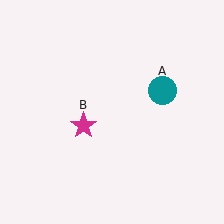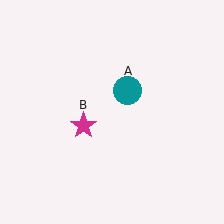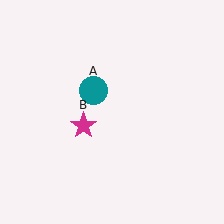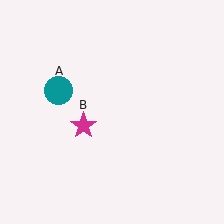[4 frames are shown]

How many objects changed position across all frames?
1 object changed position: teal circle (object A).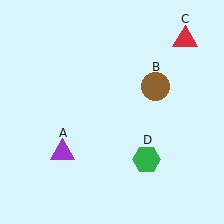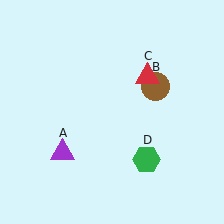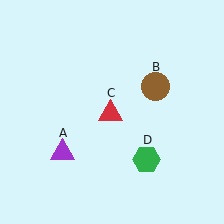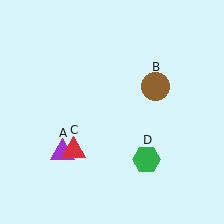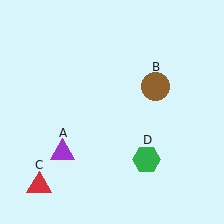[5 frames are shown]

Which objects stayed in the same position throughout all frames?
Purple triangle (object A) and brown circle (object B) and green hexagon (object D) remained stationary.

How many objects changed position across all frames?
1 object changed position: red triangle (object C).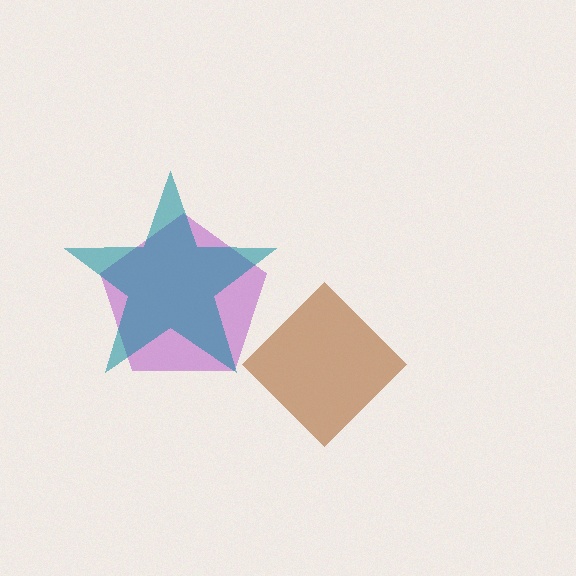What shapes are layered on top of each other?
The layered shapes are: a brown diamond, a purple pentagon, a teal star.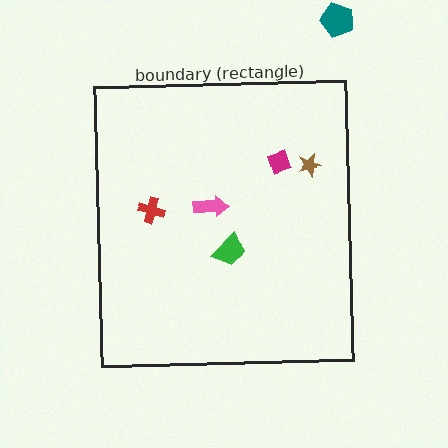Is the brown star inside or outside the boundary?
Inside.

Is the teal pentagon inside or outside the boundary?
Outside.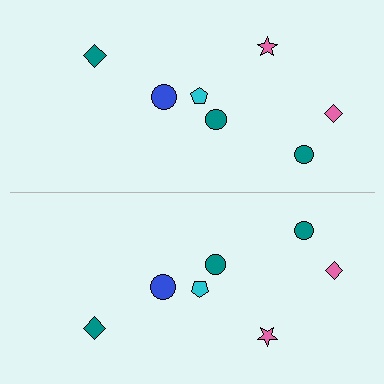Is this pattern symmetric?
Yes, this pattern has bilateral (reflection) symmetry.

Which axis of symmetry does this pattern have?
The pattern has a horizontal axis of symmetry running through the center of the image.